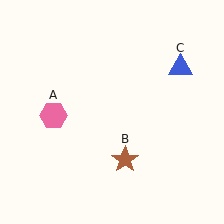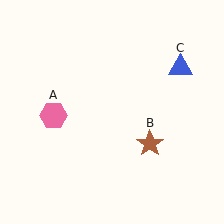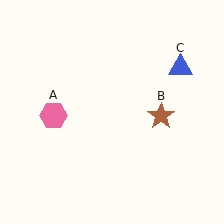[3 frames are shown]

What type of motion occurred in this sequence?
The brown star (object B) rotated counterclockwise around the center of the scene.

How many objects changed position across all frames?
1 object changed position: brown star (object B).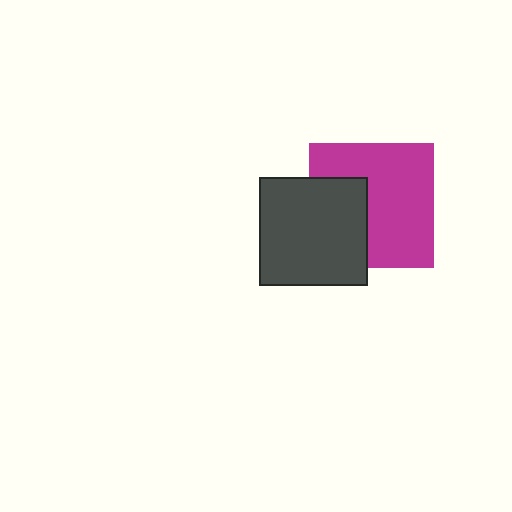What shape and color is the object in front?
The object in front is a dark gray square.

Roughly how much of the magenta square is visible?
Most of it is visible (roughly 66%).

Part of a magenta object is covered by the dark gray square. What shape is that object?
It is a square.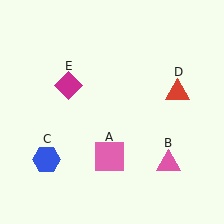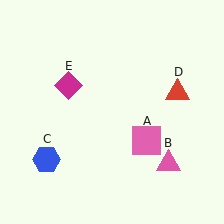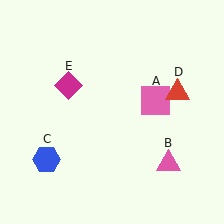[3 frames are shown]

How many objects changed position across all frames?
1 object changed position: pink square (object A).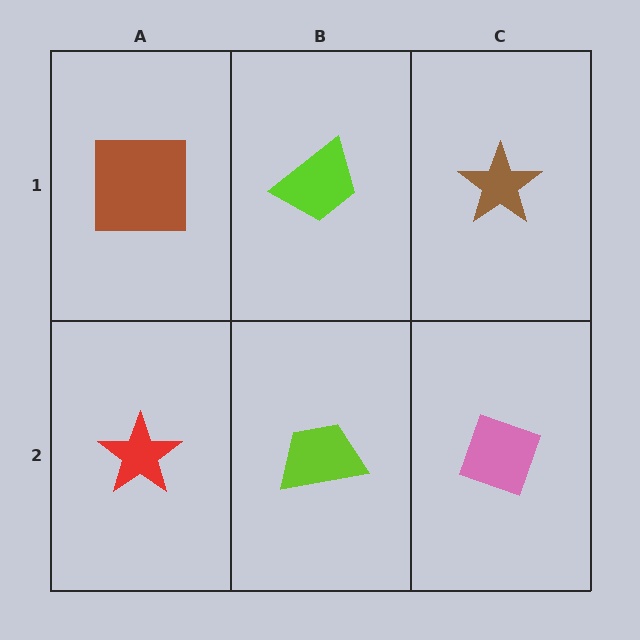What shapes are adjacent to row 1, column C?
A pink diamond (row 2, column C), a lime trapezoid (row 1, column B).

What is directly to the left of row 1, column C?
A lime trapezoid.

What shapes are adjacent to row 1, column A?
A red star (row 2, column A), a lime trapezoid (row 1, column B).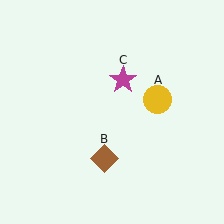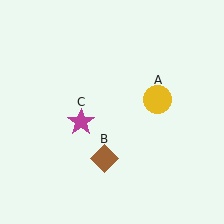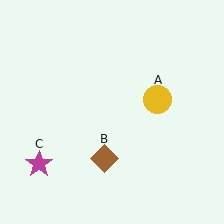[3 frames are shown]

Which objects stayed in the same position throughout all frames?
Yellow circle (object A) and brown diamond (object B) remained stationary.